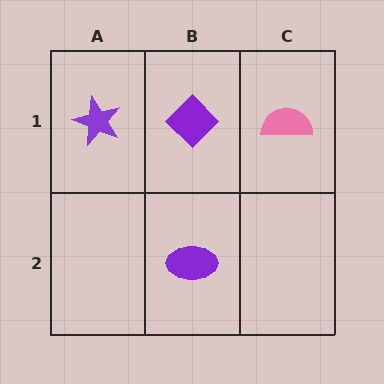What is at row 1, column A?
A purple star.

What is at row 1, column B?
A purple diamond.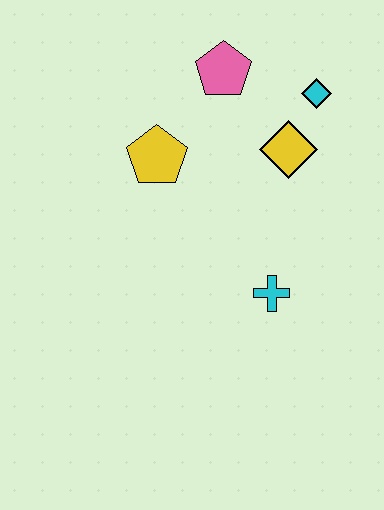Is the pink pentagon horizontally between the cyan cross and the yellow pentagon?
Yes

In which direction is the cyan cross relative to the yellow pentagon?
The cyan cross is below the yellow pentagon.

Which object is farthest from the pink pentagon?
The cyan cross is farthest from the pink pentagon.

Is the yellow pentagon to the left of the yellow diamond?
Yes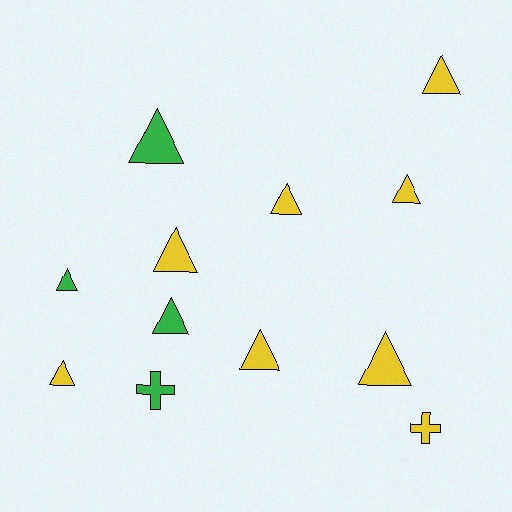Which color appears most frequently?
Yellow, with 8 objects.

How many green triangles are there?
There are 3 green triangles.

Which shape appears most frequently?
Triangle, with 10 objects.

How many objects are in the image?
There are 12 objects.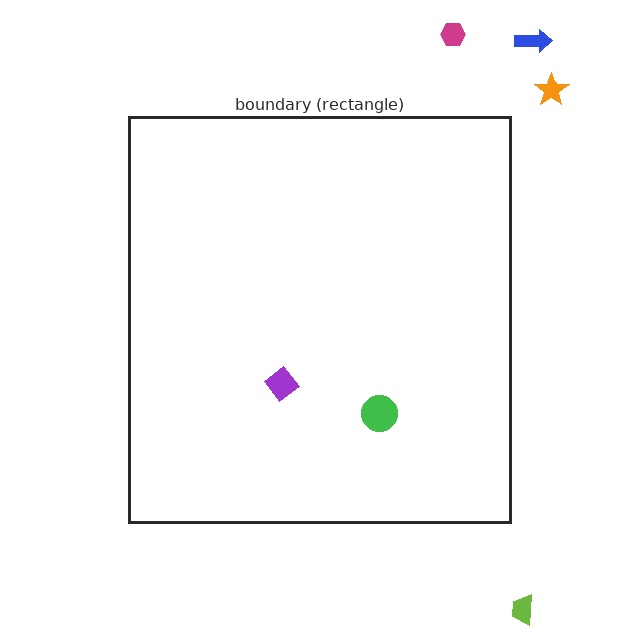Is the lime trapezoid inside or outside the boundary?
Outside.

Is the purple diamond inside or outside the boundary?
Inside.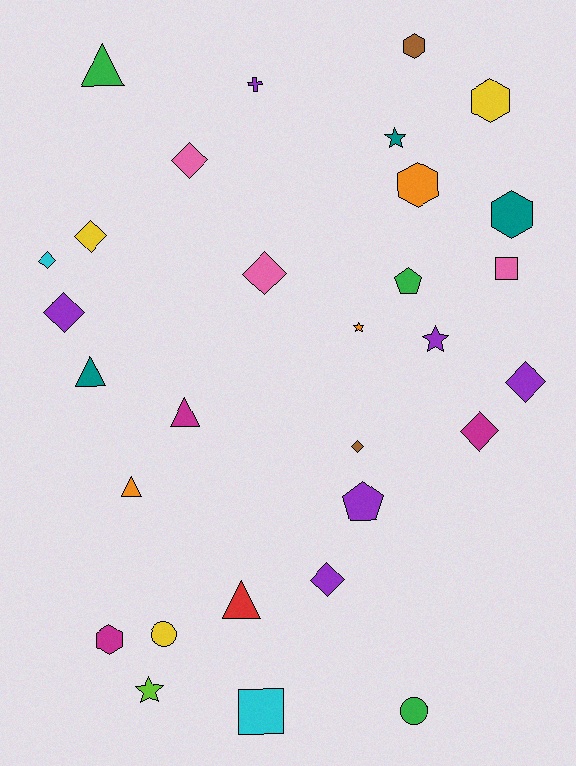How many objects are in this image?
There are 30 objects.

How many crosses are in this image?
There is 1 cross.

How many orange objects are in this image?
There are 3 orange objects.